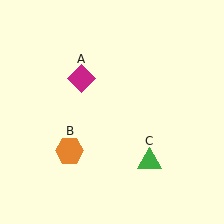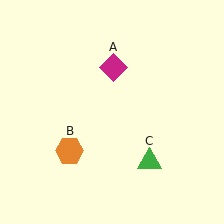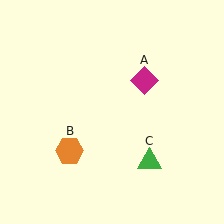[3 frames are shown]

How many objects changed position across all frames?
1 object changed position: magenta diamond (object A).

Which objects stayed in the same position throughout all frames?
Orange hexagon (object B) and green triangle (object C) remained stationary.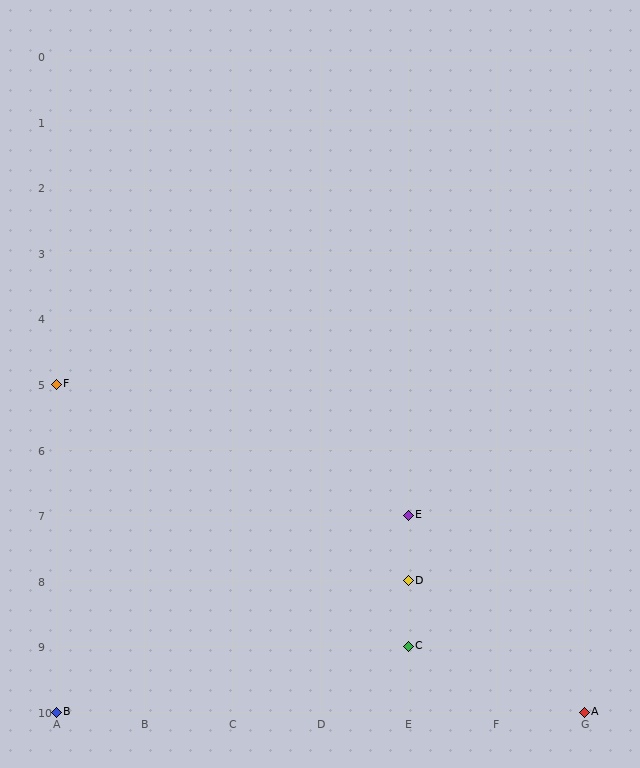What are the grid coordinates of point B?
Point B is at grid coordinates (A, 10).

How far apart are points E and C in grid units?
Points E and C are 2 rows apart.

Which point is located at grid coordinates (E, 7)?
Point E is at (E, 7).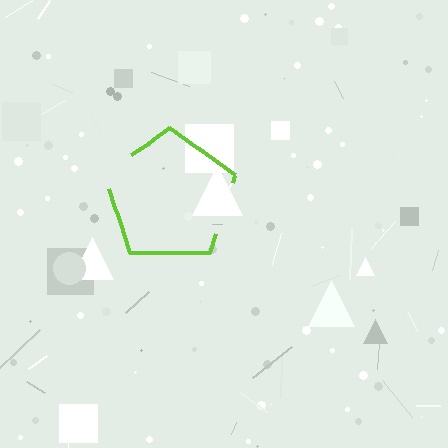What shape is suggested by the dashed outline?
The dashed outline suggests a pentagon.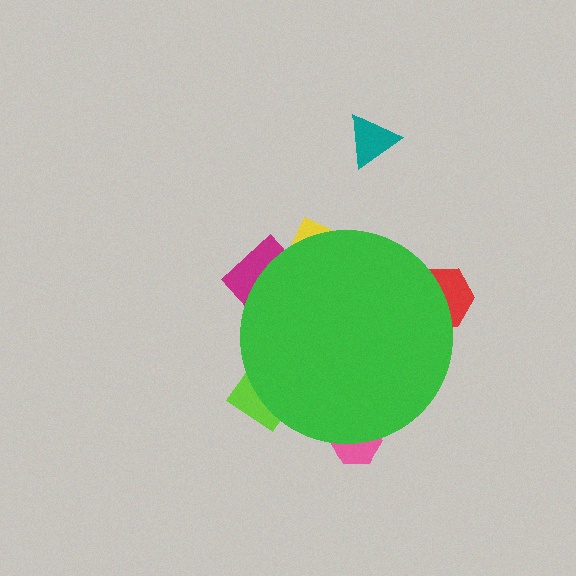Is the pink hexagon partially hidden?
Yes, the pink hexagon is partially hidden behind the green circle.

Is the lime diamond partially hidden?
Yes, the lime diamond is partially hidden behind the green circle.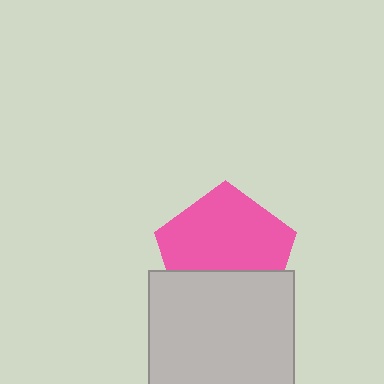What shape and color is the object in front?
The object in front is a light gray square.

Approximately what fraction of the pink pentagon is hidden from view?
Roughly 36% of the pink pentagon is hidden behind the light gray square.